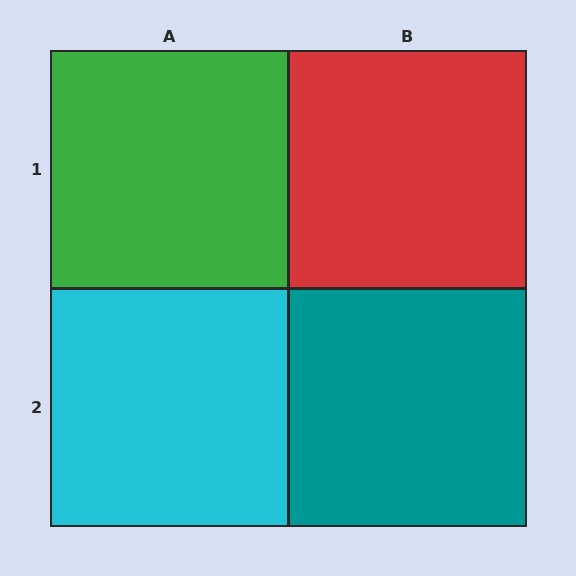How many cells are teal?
1 cell is teal.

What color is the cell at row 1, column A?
Green.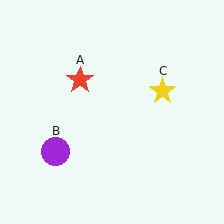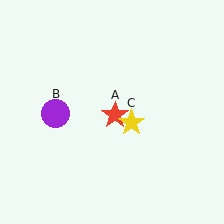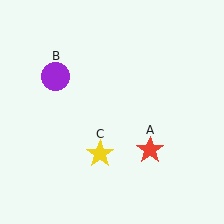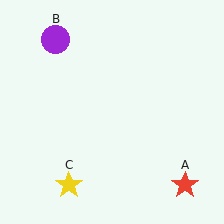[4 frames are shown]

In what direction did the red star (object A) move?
The red star (object A) moved down and to the right.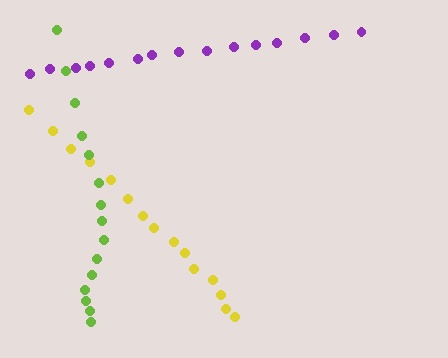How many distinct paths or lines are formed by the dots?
There are 3 distinct paths.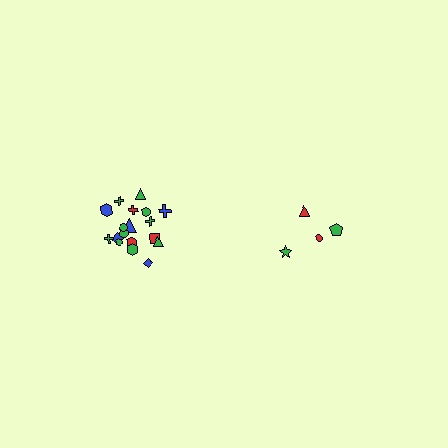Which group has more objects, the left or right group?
The left group.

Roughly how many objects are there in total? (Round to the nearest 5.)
Roughly 20 objects in total.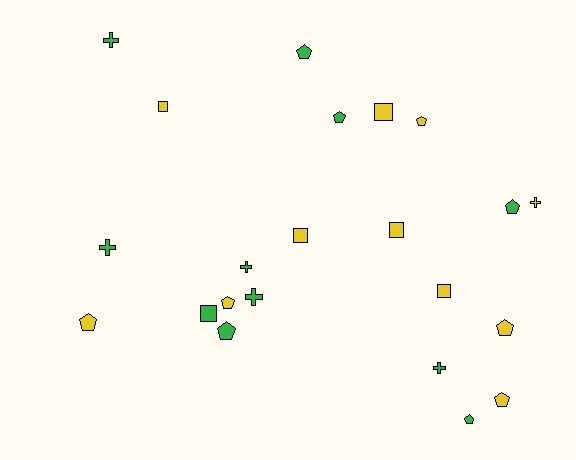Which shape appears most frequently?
Pentagon, with 10 objects.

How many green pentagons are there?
There are 5 green pentagons.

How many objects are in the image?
There are 22 objects.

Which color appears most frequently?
Green, with 11 objects.